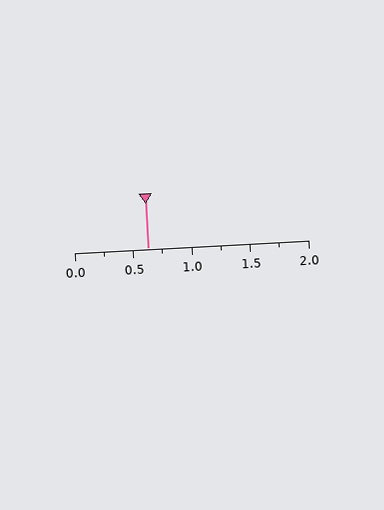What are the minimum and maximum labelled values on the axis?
The axis runs from 0.0 to 2.0.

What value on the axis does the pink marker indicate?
The marker indicates approximately 0.62.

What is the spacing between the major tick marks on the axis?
The major ticks are spaced 0.5 apart.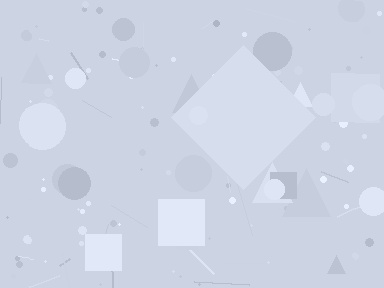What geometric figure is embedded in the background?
A diamond is embedded in the background.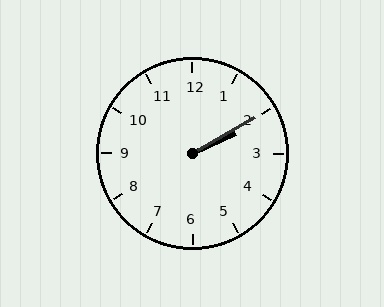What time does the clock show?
2:10.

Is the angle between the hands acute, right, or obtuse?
It is acute.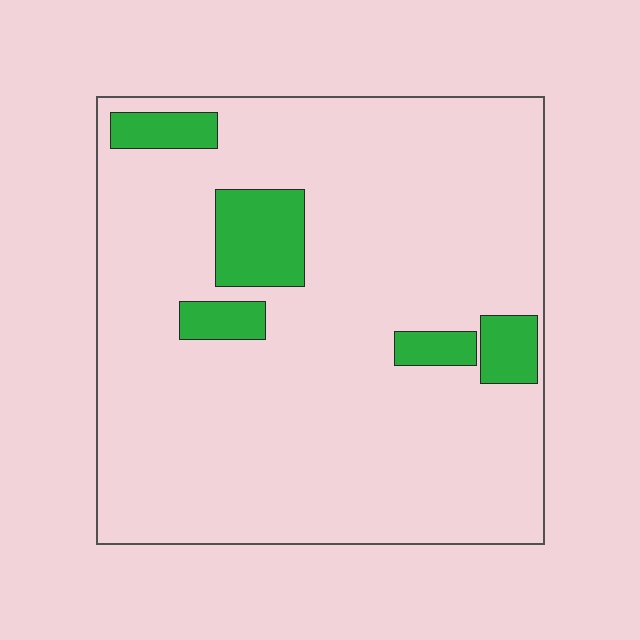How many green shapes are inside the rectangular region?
5.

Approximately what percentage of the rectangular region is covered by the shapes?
Approximately 10%.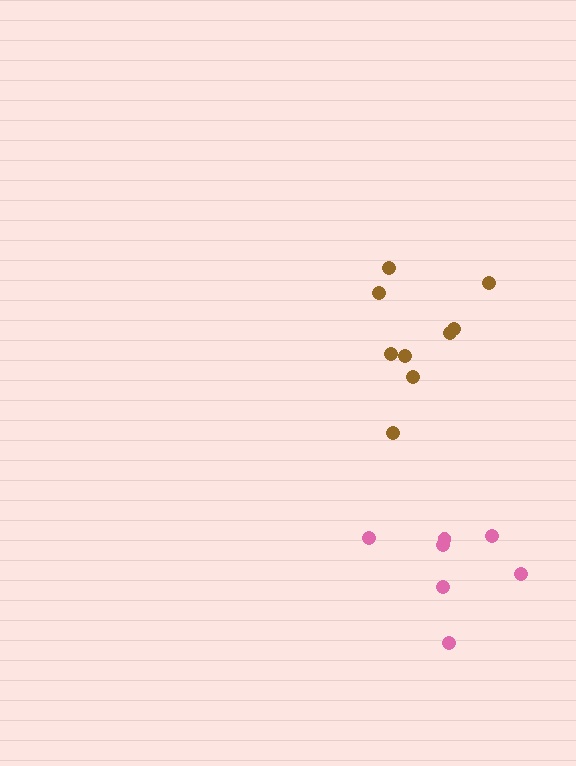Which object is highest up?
The brown cluster is topmost.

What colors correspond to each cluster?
The clusters are colored: pink, brown.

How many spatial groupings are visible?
There are 2 spatial groupings.